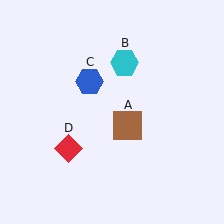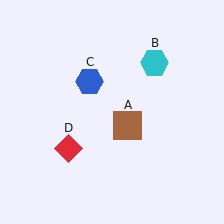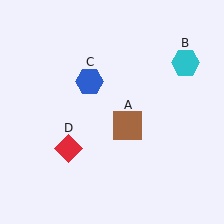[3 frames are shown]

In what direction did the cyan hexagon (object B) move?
The cyan hexagon (object B) moved right.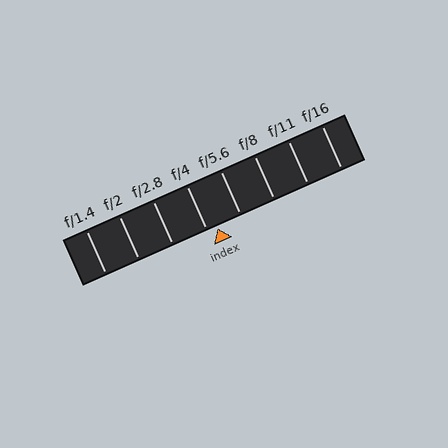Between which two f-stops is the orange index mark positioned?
The index mark is between f/4 and f/5.6.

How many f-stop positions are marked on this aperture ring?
There are 8 f-stop positions marked.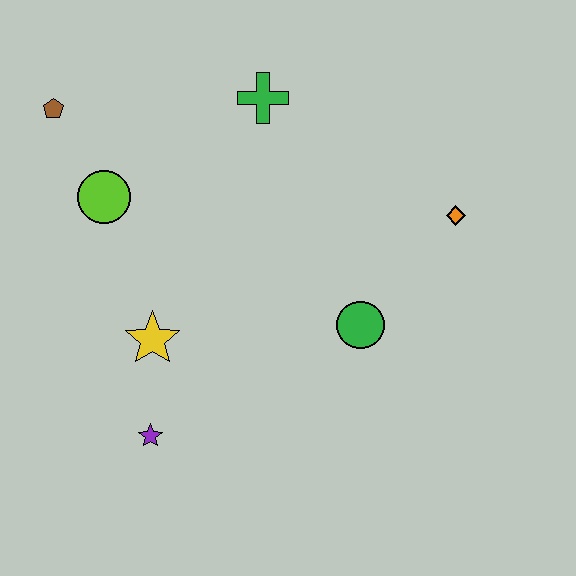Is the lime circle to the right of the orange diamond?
No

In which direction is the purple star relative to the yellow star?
The purple star is below the yellow star.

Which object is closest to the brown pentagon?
The lime circle is closest to the brown pentagon.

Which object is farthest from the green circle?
The brown pentagon is farthest from the green circle.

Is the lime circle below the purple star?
No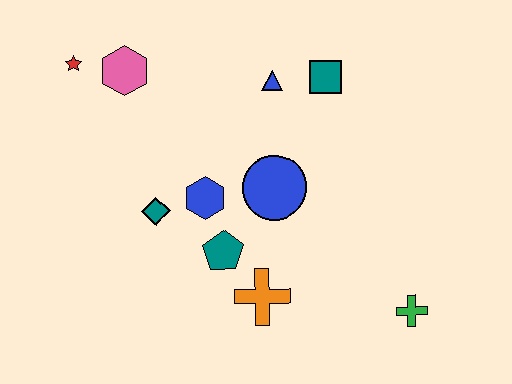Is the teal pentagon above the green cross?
Yes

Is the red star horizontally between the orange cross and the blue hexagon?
No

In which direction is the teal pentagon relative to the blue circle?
The teal pentagon is below the blue circle.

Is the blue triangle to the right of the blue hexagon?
Yes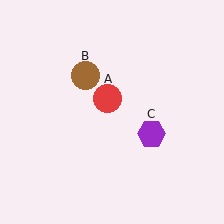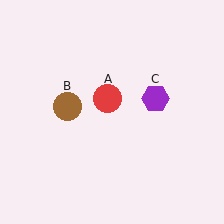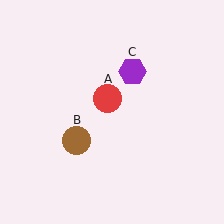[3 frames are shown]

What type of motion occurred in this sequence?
The brown circle (object B), purple hexagon (object C) rotated counterclockwise around the center of the scene.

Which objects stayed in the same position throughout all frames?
Red circle (object A) remained stationary.